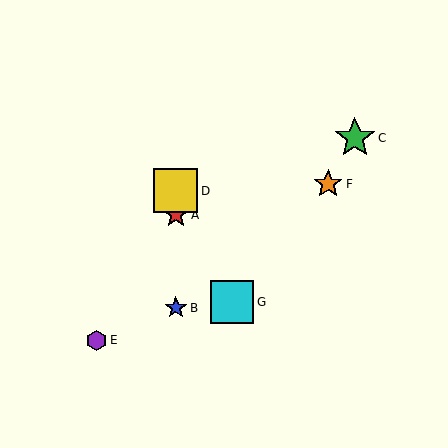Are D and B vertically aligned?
Yes, both are at x≈176.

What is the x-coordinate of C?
Object C is at x≈355.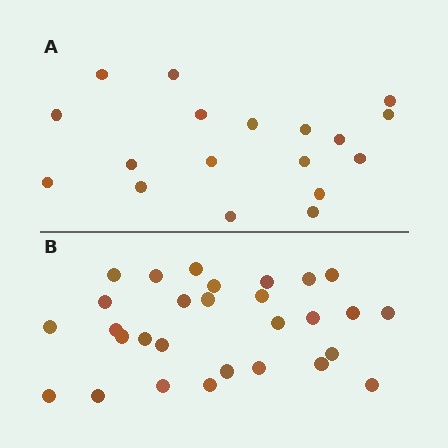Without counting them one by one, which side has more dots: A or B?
Region B (the bottom region) has more dots.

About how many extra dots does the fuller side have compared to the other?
Region B has roughly 12 or so more dots than region A.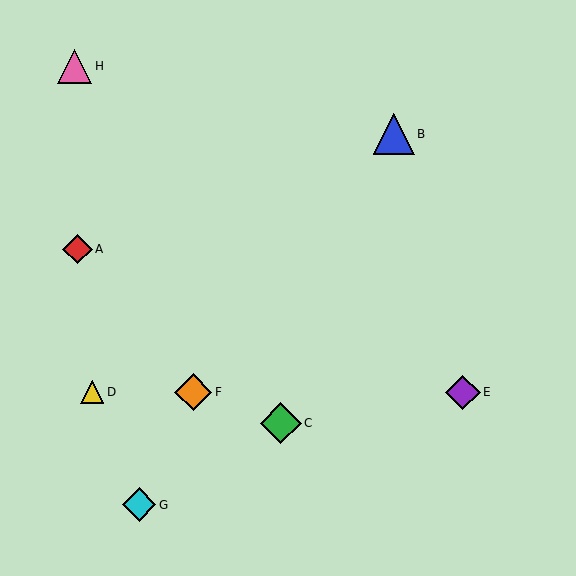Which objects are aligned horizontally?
Objects D, E, F are aligned horizontally.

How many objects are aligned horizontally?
3 objects (D, E, F) are aligned horizontally.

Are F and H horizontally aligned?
No, F is at y≈392 and H is at y≈66.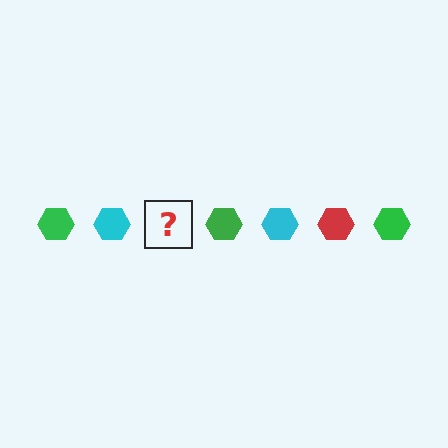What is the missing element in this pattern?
The missing element is a red hexagon.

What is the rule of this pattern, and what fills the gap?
The rule is that the pattern cycles through green, cyan, red hexagons. The gap should be filled with a red hexagon.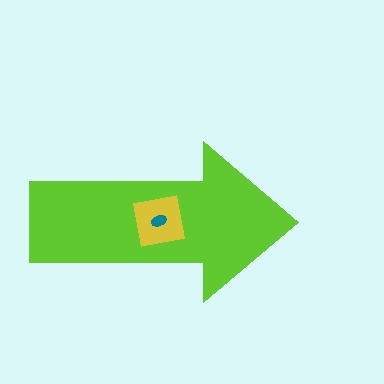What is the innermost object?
The teal ellipse.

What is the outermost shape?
The lime arrow.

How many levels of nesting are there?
3.